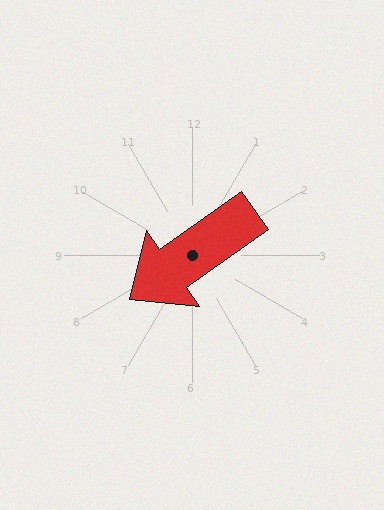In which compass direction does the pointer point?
Southwest.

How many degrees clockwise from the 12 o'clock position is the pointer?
Approximately 235 degrees.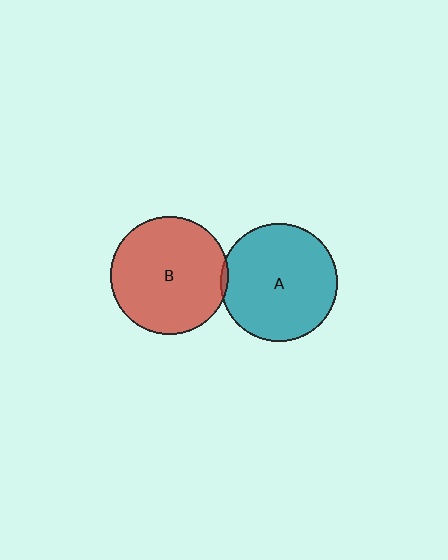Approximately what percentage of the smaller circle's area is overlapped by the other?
Approximately 5%.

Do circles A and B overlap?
Yes.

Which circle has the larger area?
Circle B (red).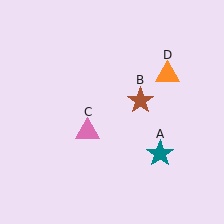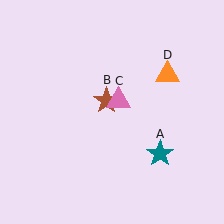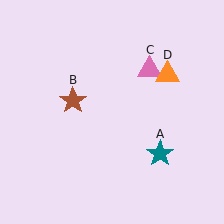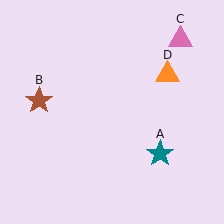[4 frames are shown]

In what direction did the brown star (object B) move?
The brown star (object B) moved left.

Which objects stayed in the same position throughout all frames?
Teal star (object A) and orange triangle (object D) remained stationary.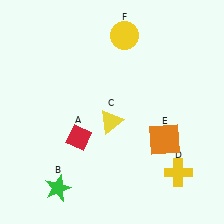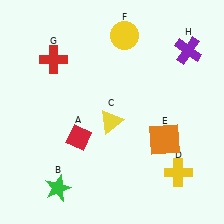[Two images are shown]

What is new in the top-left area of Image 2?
A red cross (G) was added in the top-left area of Image 2.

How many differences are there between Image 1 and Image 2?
There are 2 differences between the two images.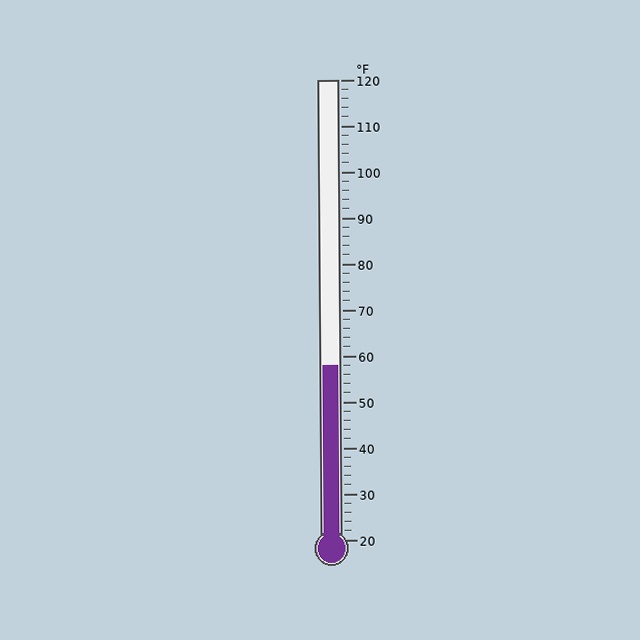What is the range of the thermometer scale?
The thermometer scale ranges from 20°F to 120°F.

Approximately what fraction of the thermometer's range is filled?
The thermometer is filled to approximately 40% of its range.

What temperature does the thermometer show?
The thermometer shows approximately 58°F.